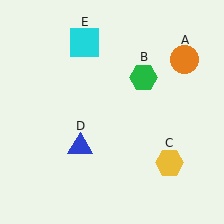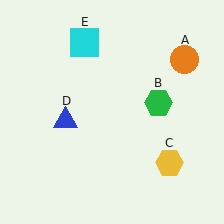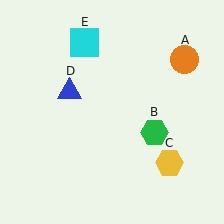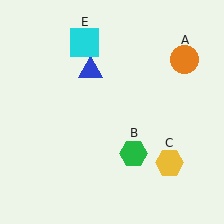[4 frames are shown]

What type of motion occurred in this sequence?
The green hexagon (object B), blue triangle (object D) rotated clockwise around the center of the scene.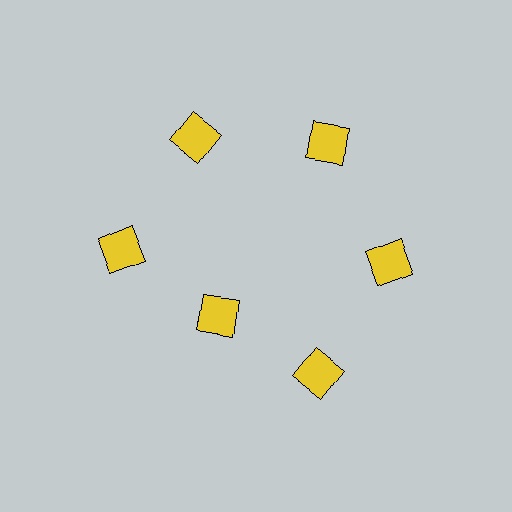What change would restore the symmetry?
The symmetry would be restored by moving it outward, back onto the ring so that all 6 squares sit at equal angles and equal distance from the center.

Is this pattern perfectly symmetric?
No. The 6 yellow squares are arranged in a ring, but one element near the 7 o'clock position is pulled inward toward the center, breaking the 6-fold rotational symmetry.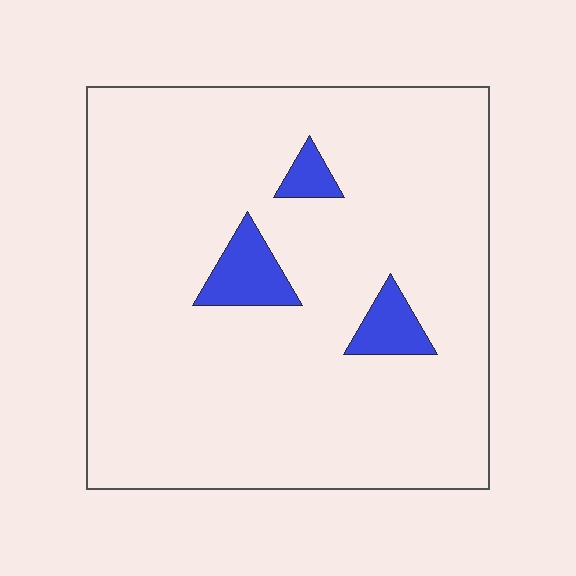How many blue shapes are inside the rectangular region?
3.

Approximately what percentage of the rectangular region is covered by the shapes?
Approximately 5%.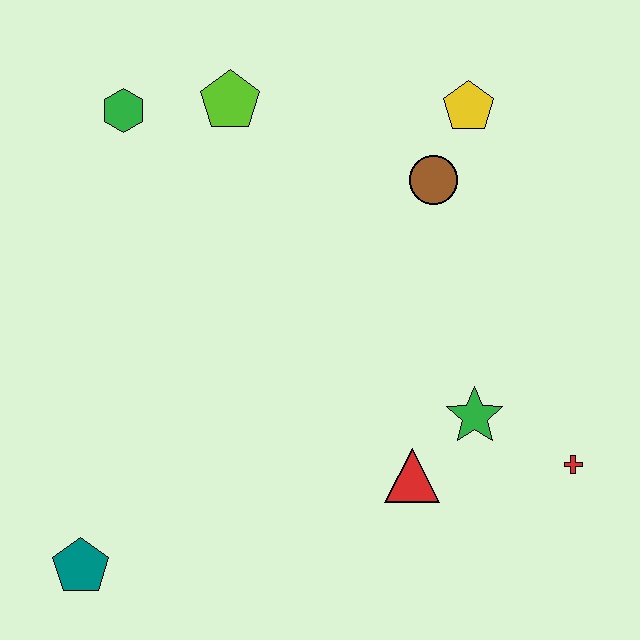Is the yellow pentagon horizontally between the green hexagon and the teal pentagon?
No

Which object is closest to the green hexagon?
The lime pentagon is closest to the green hexagon.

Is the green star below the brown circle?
Yes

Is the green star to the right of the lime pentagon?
Yes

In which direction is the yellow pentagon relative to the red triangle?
The yellow pentagon is above the red triangle.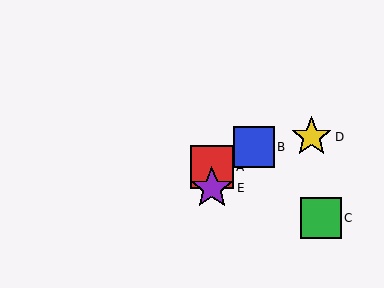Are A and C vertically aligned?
No, A is at x≈212 and C is at x≈321.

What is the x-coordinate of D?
Object D is at x≈311.